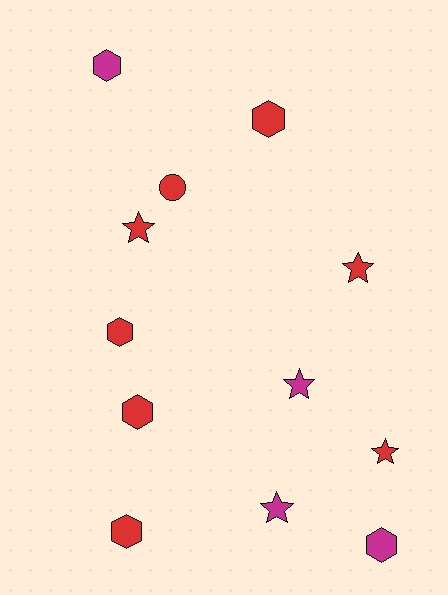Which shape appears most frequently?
Hexagon, with 6 objects.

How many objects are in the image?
There are 12 objects.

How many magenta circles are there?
There are no magenta circles.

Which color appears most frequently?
Red, with 8 objects.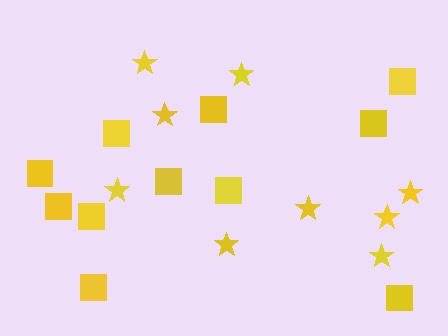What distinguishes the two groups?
There are 2 groups: one group of stars (9) and one group of squares (11).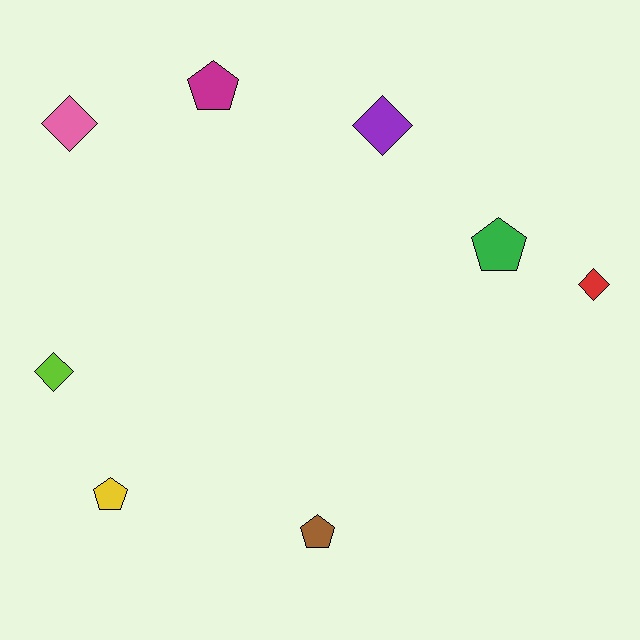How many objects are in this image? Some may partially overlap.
There are 8 objects.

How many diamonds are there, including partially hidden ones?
There are 4 diamonds.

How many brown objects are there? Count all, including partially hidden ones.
There is 1 brown object.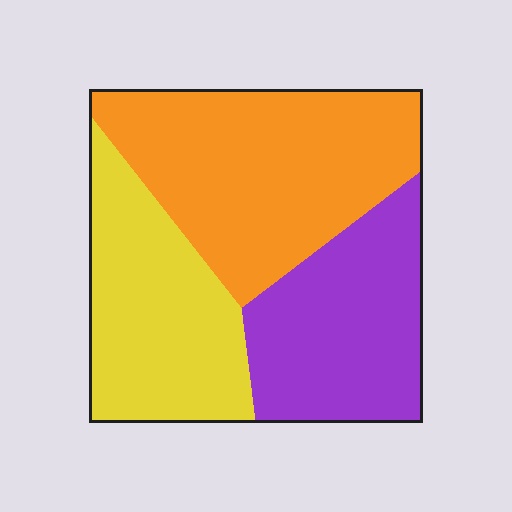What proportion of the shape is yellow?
Yellow covers roughly 30% of the shape.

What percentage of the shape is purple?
Purple covers about 30% of the shape.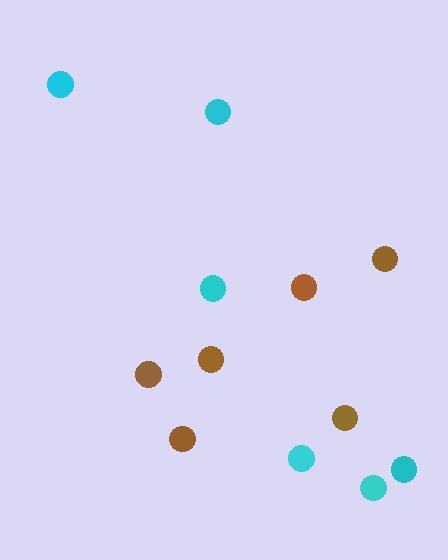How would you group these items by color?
There are 2 groups: one group of cyan circles (6) and one group of brown circles (6).